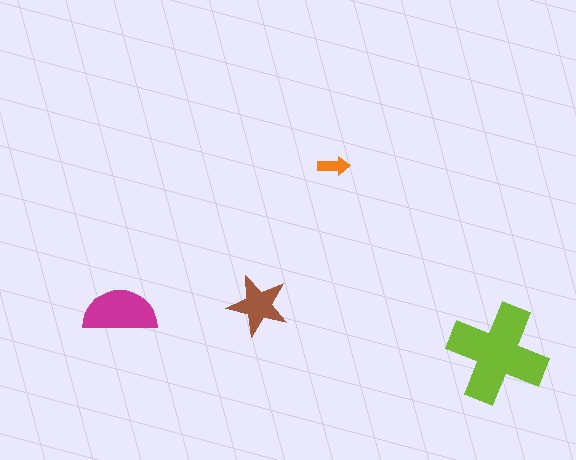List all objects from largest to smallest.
The lime cross, the magenta semicircle, the brown star, the orange arrow.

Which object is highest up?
The orange arrow is topmost.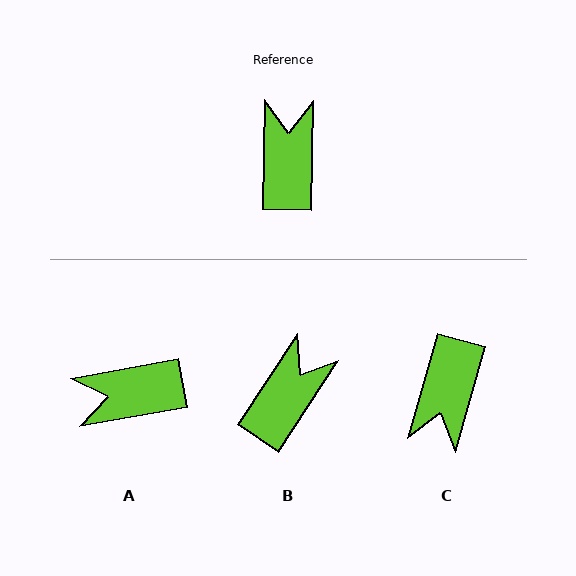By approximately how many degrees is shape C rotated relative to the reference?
Approximately 165 degrees counter-clockwise.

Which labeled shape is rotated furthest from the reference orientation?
C, about 165 degrees away.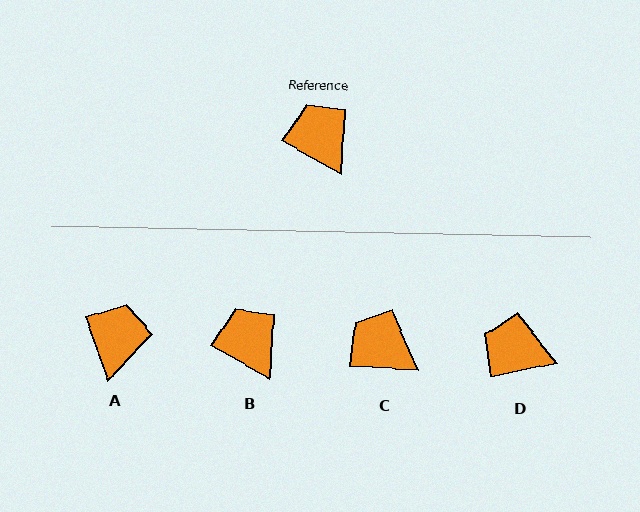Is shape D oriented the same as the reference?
No, it is off by about 42 degrees.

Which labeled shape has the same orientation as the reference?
B.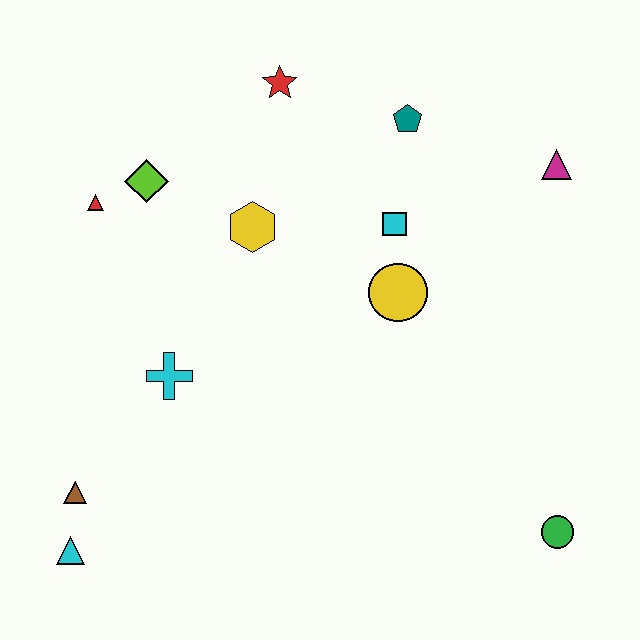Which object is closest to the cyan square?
The yellow circle is closest to the cyan square.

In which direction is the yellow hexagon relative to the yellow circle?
The yellow hexagon is to the left of the yellow circle.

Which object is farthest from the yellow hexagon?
The green circle is farthest from the yellow hexagon.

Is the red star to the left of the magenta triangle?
Yes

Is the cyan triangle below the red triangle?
Yes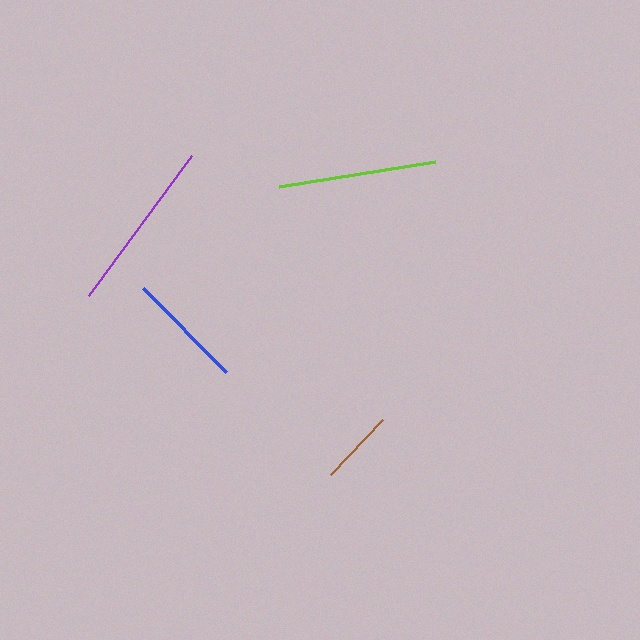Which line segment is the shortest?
The brown line is the shortest at approximately 75 pixels.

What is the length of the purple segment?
The purple segment is approximately 174 pixels long.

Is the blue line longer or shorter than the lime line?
The lime line is longer than the blue line.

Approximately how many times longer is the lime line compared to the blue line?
The lime line is approximately 1.3 times the length of the blue line.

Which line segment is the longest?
The purple line is the longest at approximately 174 pixels.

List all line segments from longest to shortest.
From longest to shortest: purple, lime, blue, brown.